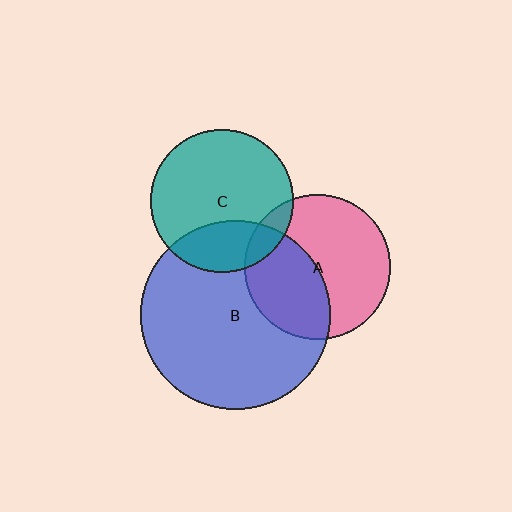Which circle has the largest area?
Circle B (blue).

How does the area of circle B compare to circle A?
Approximately 1.7 times.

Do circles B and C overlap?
Yes.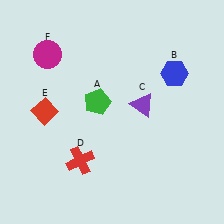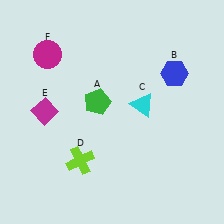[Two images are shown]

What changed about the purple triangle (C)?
In Image 1, C is purple. In Image 2, it changed to cyan.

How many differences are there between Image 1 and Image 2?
There are 3 differences between the two images.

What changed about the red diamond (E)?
In Image 1, E is red. In Image 2, it changed to magenta.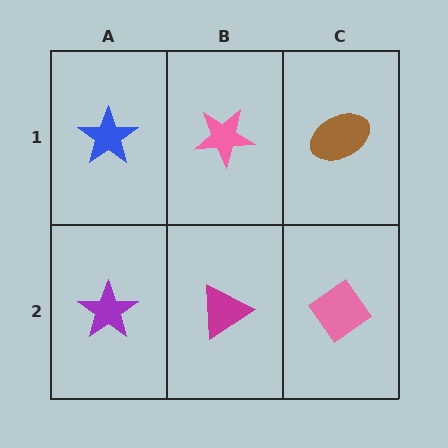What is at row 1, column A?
A blue star.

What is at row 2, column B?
A magenta triangle.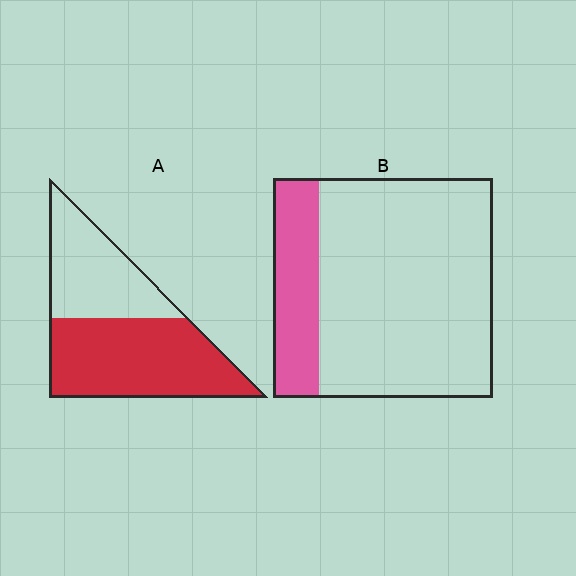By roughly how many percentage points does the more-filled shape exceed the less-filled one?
By roughly 40 percentage points (A over B).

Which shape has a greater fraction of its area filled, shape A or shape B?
Shape A.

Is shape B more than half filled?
No.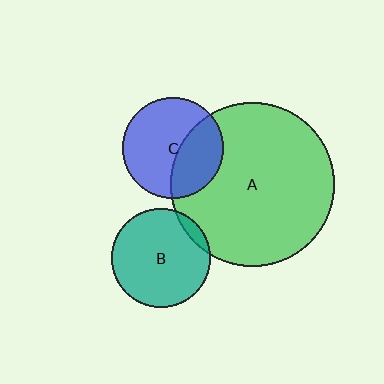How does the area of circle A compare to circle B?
Approximately 2.7 times.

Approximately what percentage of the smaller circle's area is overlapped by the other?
Approximately 35%.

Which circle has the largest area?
Circle A (green).